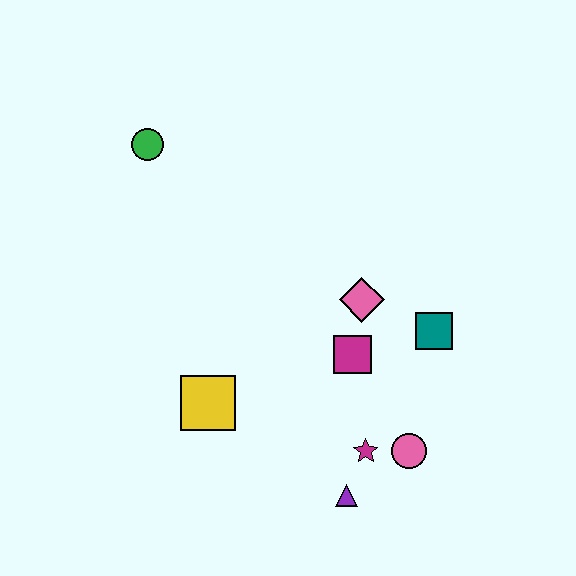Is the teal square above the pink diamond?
No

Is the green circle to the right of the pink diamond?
No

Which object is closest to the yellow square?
The magenta square is closest to the yellow square.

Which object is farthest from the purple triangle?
The green circle is farthest from the purple triangle.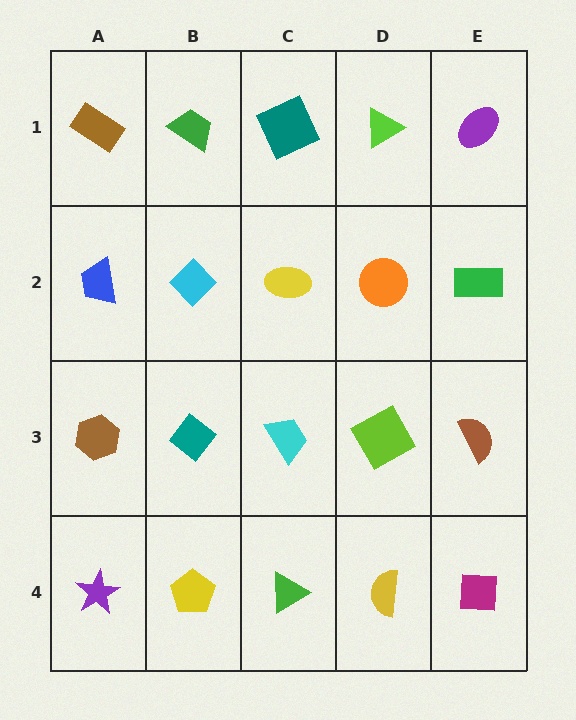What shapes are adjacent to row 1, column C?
A yellow ellipse (row 2, column C), a green trapezoid (row 1, column B), a lime triangle (row 1, column D).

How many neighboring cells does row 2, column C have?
4.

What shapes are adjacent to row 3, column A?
A blue trapezoid (row 2, column A), a purple star (row 4, column A), a teal diamond (row 3, column B).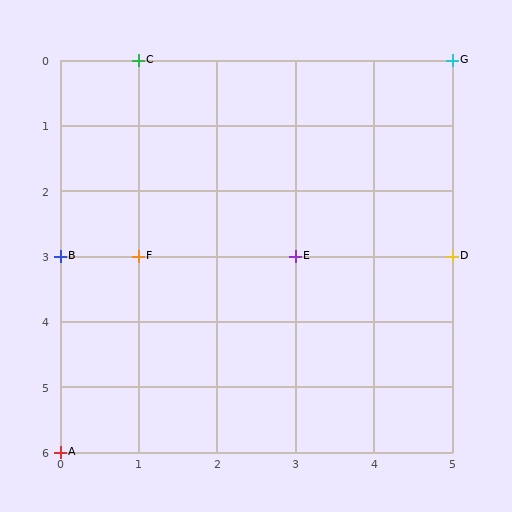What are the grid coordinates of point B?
Point B is at grid coordinates (0, 3).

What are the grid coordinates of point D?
Point D is at grid coordinates (5, 3).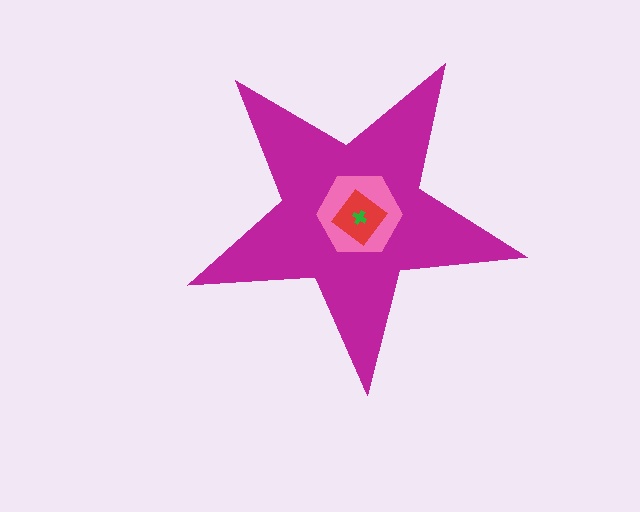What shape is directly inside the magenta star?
The pink hexagon.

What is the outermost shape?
The magenta star.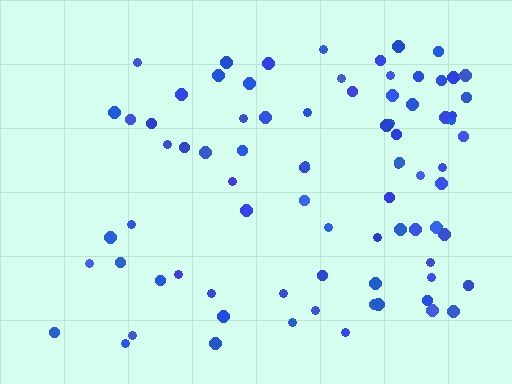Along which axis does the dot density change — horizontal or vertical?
Horizontal.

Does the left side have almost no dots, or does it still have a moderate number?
Still a moderate number, just noticeably fewer than the right.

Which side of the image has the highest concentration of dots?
The right.